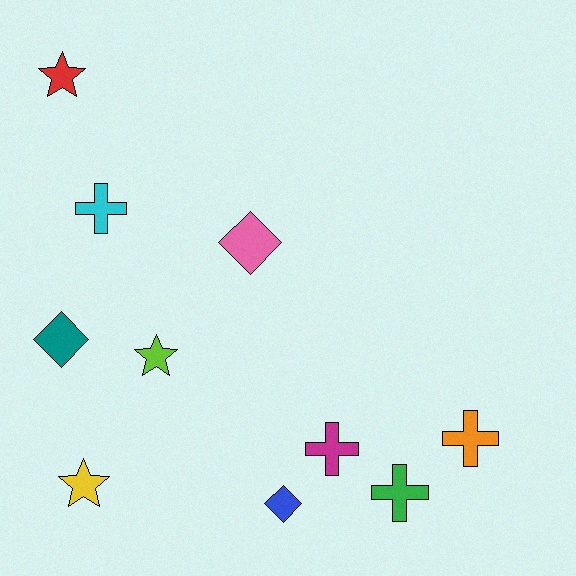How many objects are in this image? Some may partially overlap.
There are 10 objects.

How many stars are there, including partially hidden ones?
There are 3 stars.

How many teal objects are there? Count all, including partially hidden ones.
There is 1 teal object.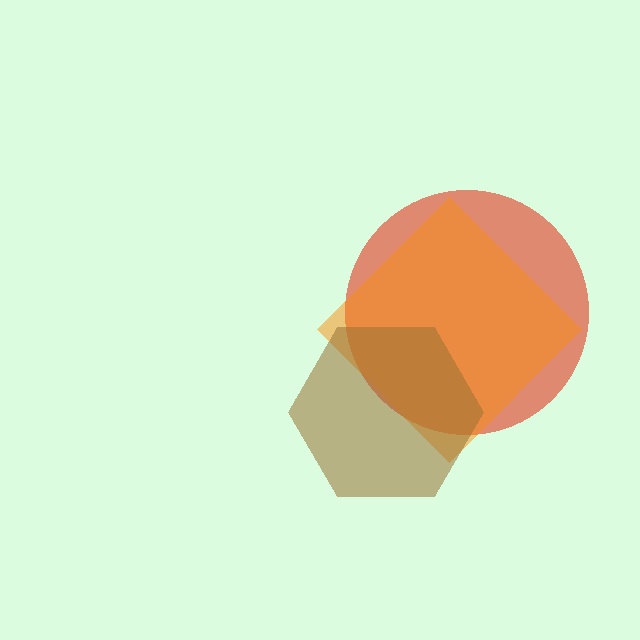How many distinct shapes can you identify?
There are 3 distinct shapes: a red circle, an orange diamond, a brown hexagon.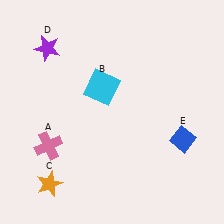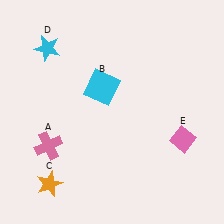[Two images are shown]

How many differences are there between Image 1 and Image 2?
There are 2 differences between the two images.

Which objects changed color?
D changed from purple to cyan. E changed from blue to pink.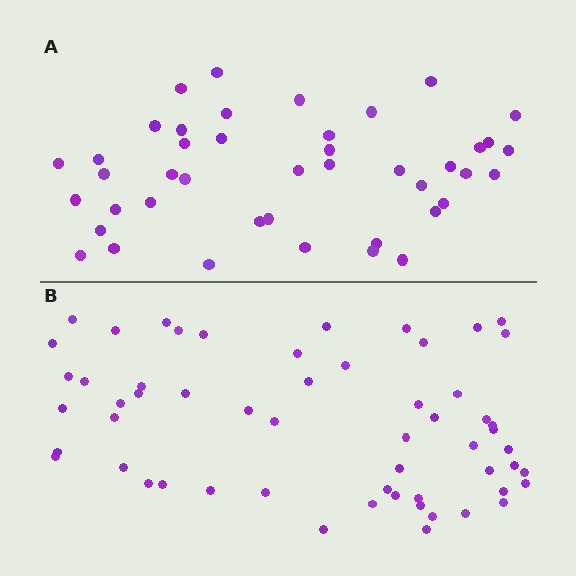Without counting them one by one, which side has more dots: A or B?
Region B (the bottom region) has more dots.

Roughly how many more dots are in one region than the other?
Region B has approximately 15 more dots than region A.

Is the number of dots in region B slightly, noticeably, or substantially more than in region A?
Region B has noticeably more, but not dramatically so. The ratio is roughly 1.3 to 1.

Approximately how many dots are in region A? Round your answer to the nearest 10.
About 40 dots. (The exact count is 43, which rounds to 40.)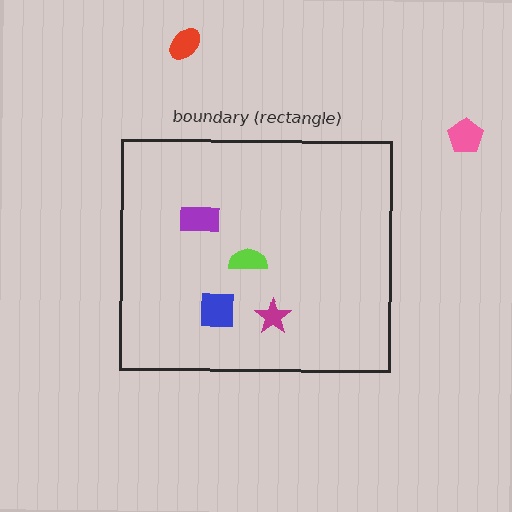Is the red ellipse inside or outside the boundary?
Outside.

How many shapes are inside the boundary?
4 inside, 2 outside.